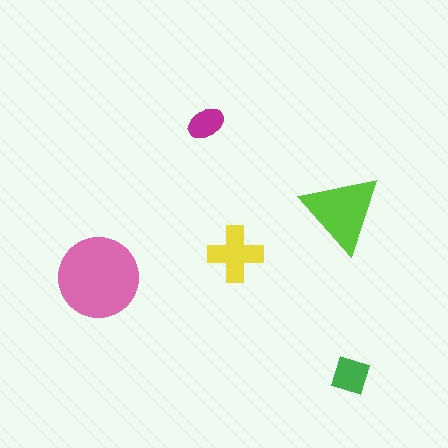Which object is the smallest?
The magenta ellipse.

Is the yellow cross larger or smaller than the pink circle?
Smaller.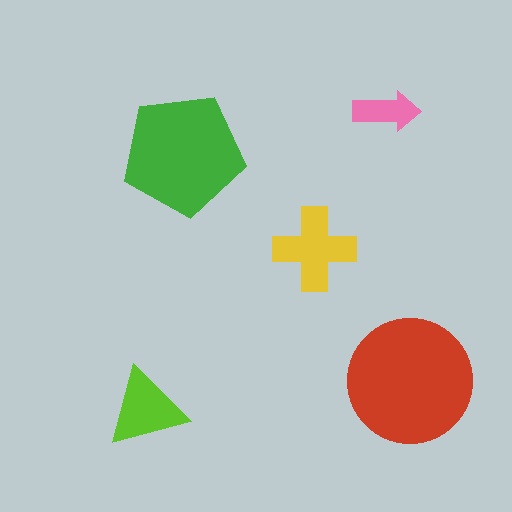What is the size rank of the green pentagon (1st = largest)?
2nd.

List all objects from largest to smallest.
The red circle, the green pentagon, the yellow cross, the lime triangle, the pink arrow.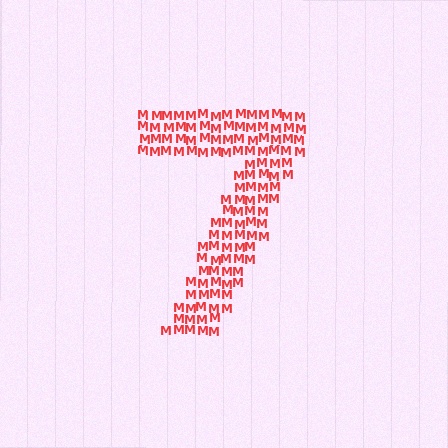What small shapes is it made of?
It is made of small letter M's.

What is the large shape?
The large shape is the digit 7.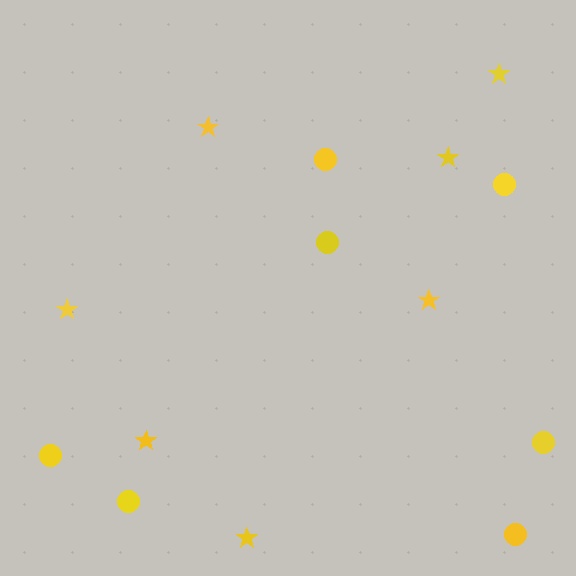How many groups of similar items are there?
There are 2 groups: one group of stars (7) and one group of circles (7).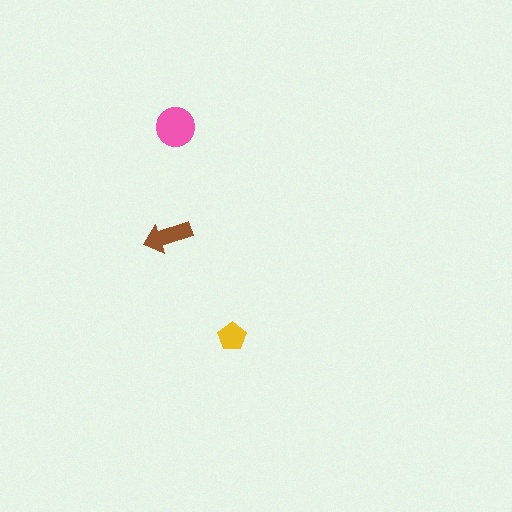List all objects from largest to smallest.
The pink circle, the brown arrow, the yellow pentagon.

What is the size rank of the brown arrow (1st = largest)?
2nd.